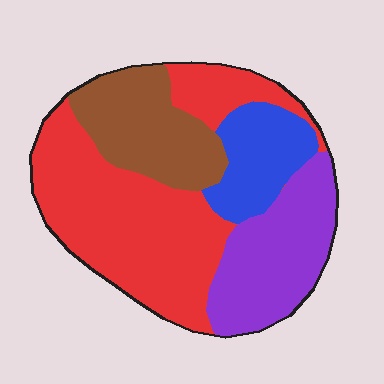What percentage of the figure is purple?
Purple takes up about one fifth (1/5) of the figure.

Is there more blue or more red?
Red.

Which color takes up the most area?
Red, at roughly 45%.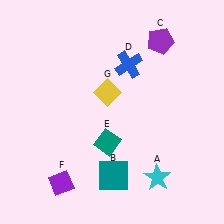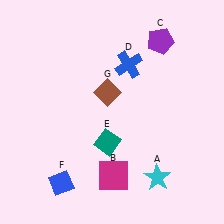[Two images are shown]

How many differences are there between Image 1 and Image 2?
There are 3 differences between the two images.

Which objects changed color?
B changed from teal to magenta. F changed from purple to blue. G changed from yellow to brown.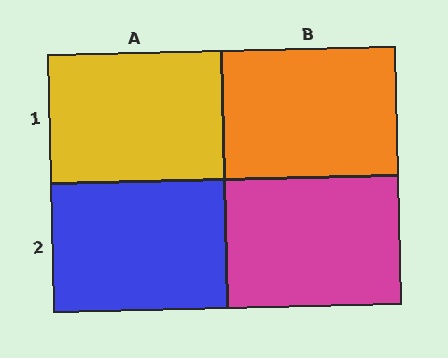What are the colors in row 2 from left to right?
Blue, magenta.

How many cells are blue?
1 cell is blue.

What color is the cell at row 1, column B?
Orange.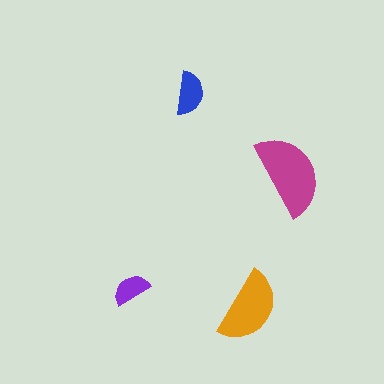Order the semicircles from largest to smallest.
the magenta one, the orange one, the blue one, the purple one.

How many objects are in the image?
There are 4 objects in the image.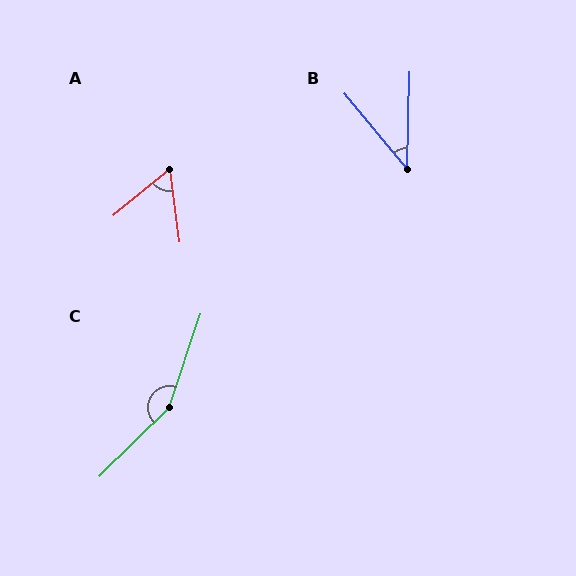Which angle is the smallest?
B, at approximately 41 degrees.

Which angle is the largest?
C, at approximately 153 degrees.